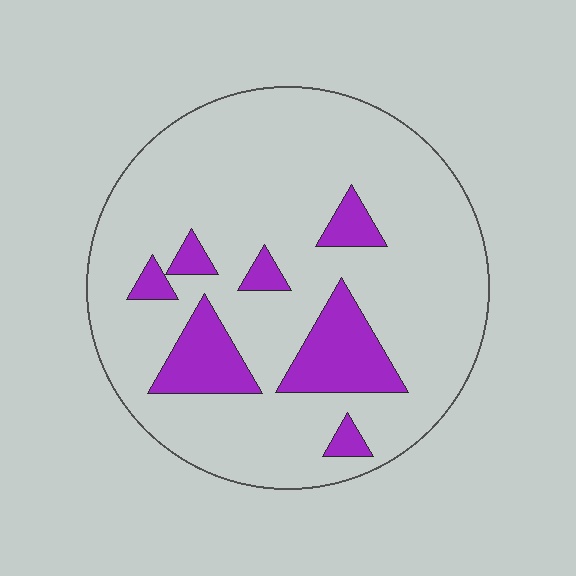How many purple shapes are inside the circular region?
7.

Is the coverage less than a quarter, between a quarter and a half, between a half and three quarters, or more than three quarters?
Less than a quarter.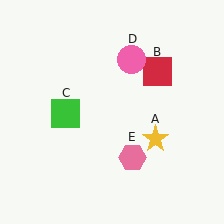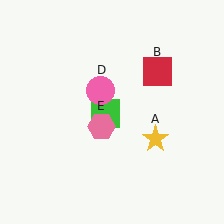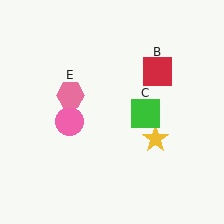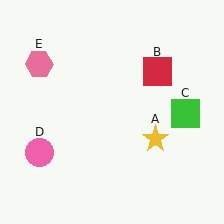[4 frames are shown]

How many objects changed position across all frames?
3 objects changed position: green square (object C), pink circle (object D), pink hexagon (object E).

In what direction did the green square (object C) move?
The green square (object C) moved right.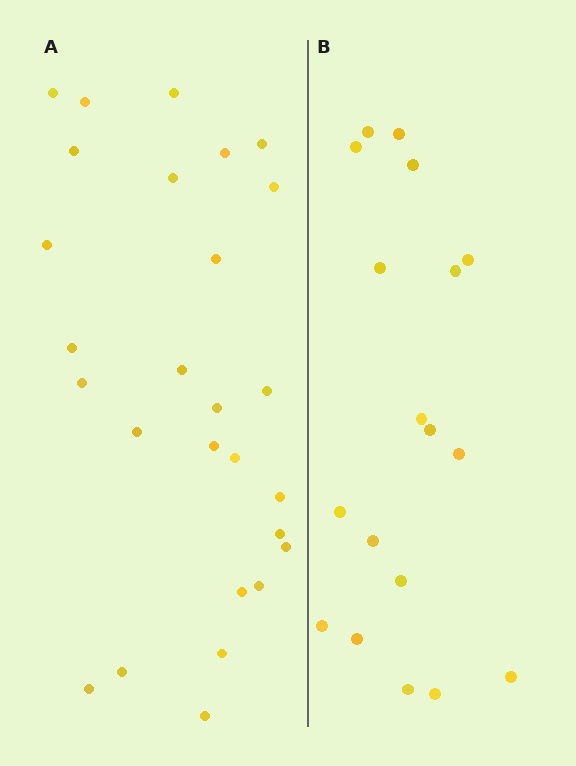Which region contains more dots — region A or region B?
Region A (the left region) has more dots.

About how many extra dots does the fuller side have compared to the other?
Region A has roughly 8 or so more dots than region B.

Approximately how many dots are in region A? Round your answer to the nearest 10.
About 30 dots. (The exact count is 27, which rounds to 30.)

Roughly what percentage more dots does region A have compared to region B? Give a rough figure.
About 50% more.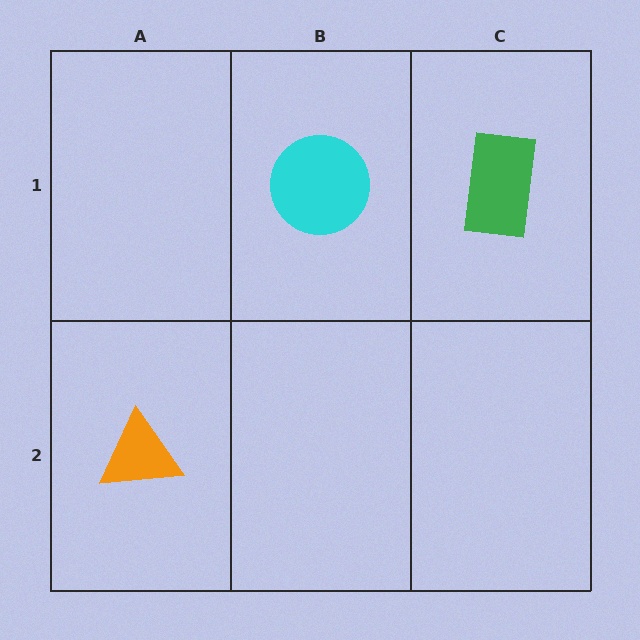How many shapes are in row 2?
1 shape.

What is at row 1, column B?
A cyan circle.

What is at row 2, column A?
An orange triangle.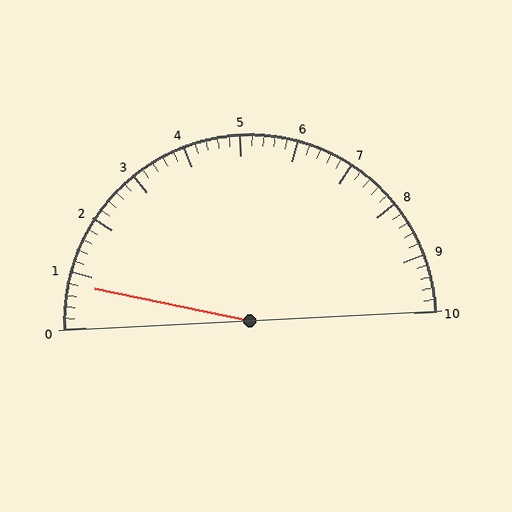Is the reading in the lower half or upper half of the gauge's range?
The reading is in the lower half of the range (0 to 10).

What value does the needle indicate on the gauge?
The needle indicates approximately 0.8.